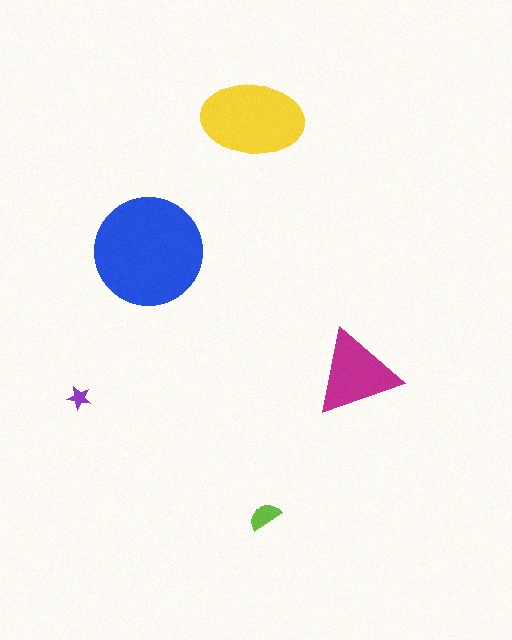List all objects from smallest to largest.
The purple star, the lime semicircle, the magenta triangle, the yellow ellipse, the blue circle.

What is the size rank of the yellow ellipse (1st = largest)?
2nd.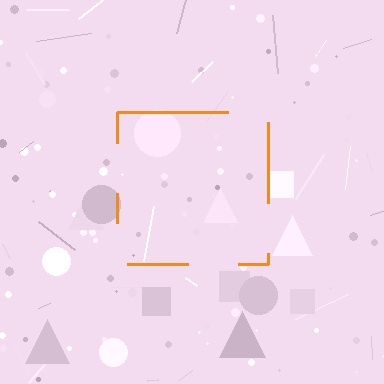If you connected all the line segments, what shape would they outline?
They would outline a square.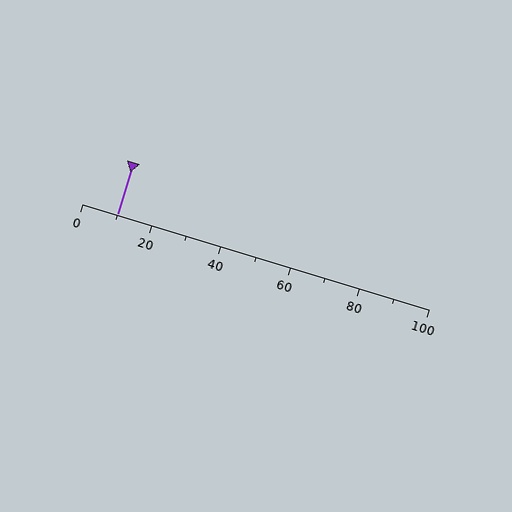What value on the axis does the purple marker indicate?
The marker indicates approximately 10.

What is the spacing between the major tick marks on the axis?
The major ticks are spaced 20 apart.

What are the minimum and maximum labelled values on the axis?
The axis runs from 0 to 100.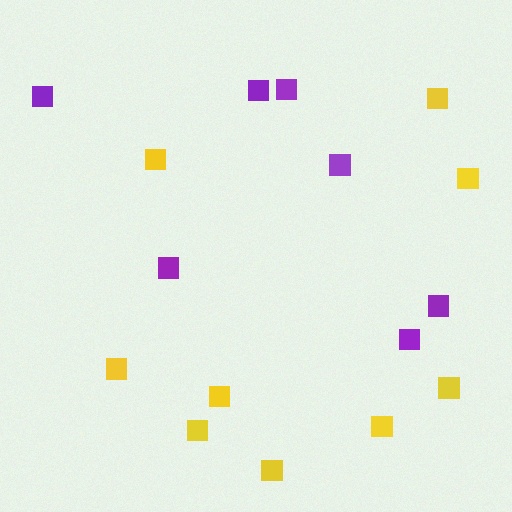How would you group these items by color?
There are 2 groups: one group of purple squares (7) and one group of yellow squares (9).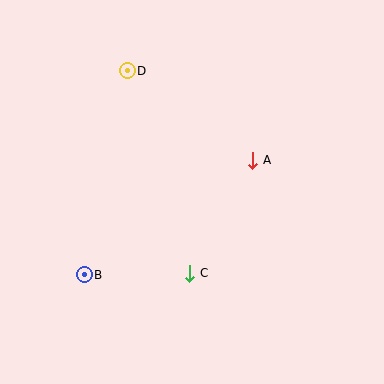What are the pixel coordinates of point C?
Point C is at (190, 273).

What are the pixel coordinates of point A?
Point A is at (253, 160).